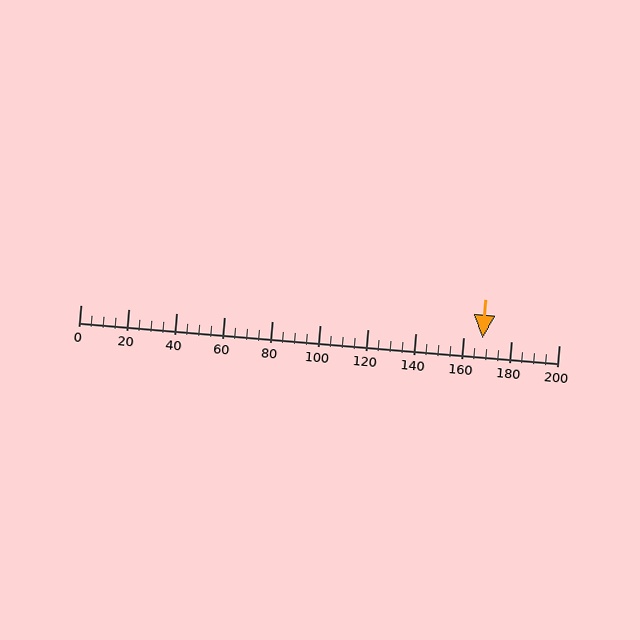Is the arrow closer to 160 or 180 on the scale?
The arrow is closer to 160.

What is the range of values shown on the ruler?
The ruler shows values from 0 to 200.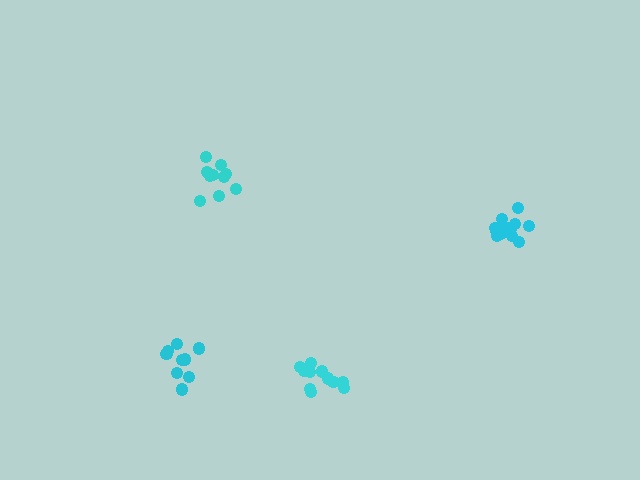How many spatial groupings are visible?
There are 4 spatial groupings.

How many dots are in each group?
Group 1: 9 dots, Group 2: 10 dots, Group 3: 12 dots, Group 4: 12 dots (43 total).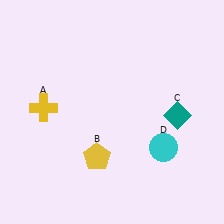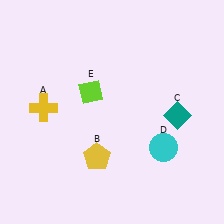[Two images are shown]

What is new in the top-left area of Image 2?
A lime diamond (E) was added in the top-left area of Image 2.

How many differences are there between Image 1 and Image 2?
There is 1 difference between the two images.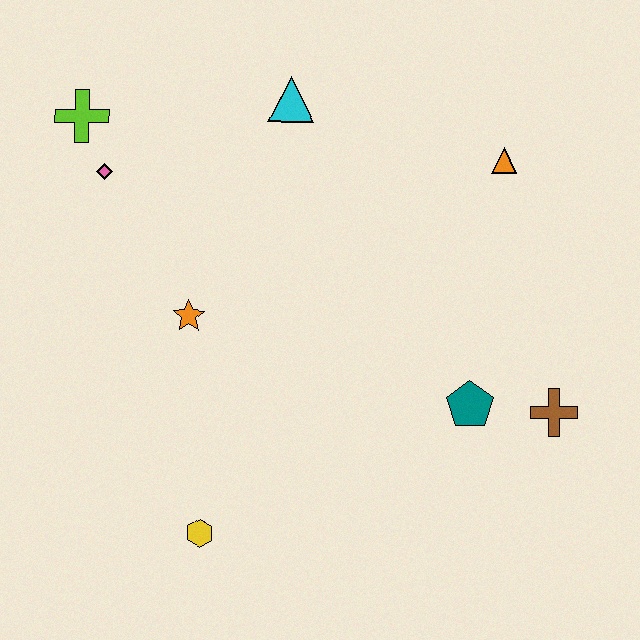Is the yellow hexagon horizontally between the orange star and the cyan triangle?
Yes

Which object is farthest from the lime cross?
The brown cross is farthest from the lime cross.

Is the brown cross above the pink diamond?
No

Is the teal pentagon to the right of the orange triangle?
No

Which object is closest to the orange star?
The pink diamond is closest to the orange star.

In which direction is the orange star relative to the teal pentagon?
The orange star is to the left of the teal pentagon.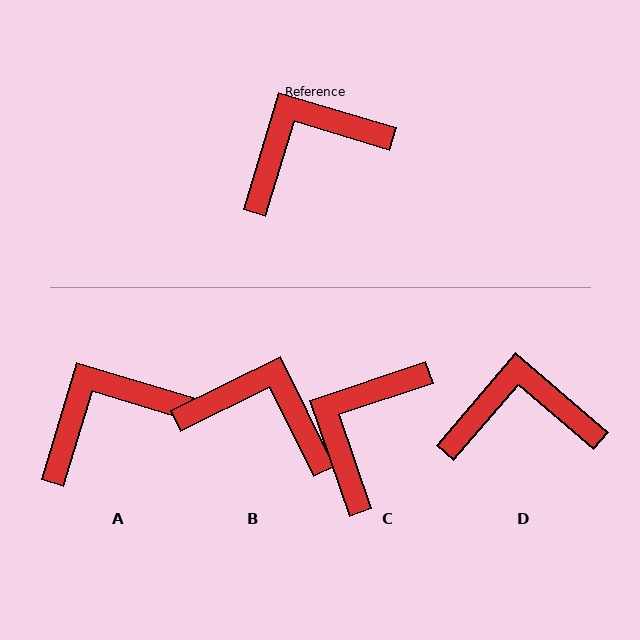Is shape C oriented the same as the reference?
No, it is off by about 35 degrees.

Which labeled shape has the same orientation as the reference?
A.